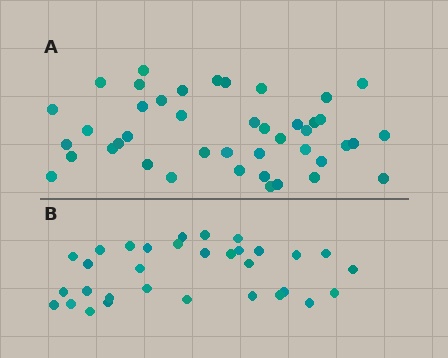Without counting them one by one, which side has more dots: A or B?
Region A (the top region) has more dots.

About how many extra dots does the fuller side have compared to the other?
Region A has roughly 12 or so more dots than region B.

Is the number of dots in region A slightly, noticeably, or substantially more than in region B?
Region A has noticeably more, but not dramatically so. The ratio is roughly 1.3 to 1.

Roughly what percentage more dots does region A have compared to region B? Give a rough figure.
About 35% more.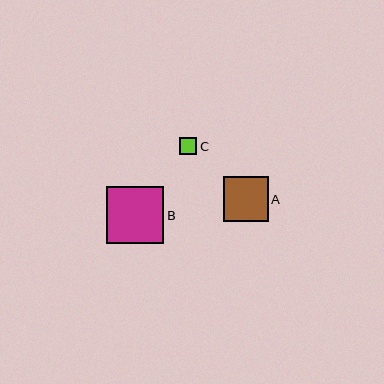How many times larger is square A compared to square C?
Square A is approximately 2.5 times the size of square C.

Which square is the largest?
Square B is the largest with a size of approximately 57 pixels.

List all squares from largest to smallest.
From largest to smallest: B, A, C.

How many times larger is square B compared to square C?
Square B is approximately 3.2 times the size of square C.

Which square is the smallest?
Square C is the smallest with a size of approximately 18 pixels.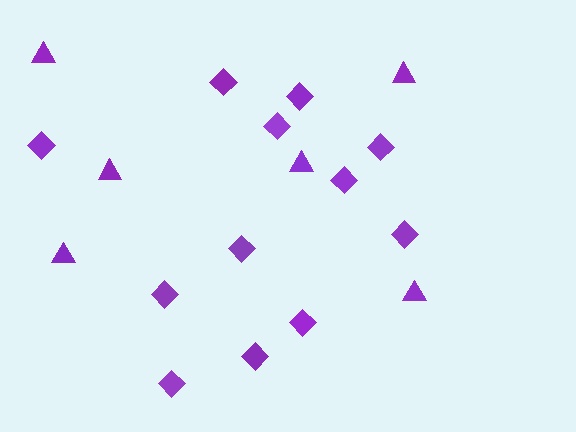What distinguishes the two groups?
There are 2 groups: one group of diamonds (12) and one group of triangles (6).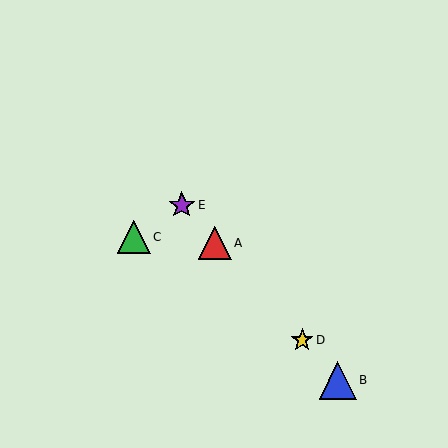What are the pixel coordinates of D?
Object D is at (302, 340).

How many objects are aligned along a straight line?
4 objects (A, B, D, E) are aligned along a straight line.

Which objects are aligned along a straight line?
Objects A, B, D, E are aligned along a straight line.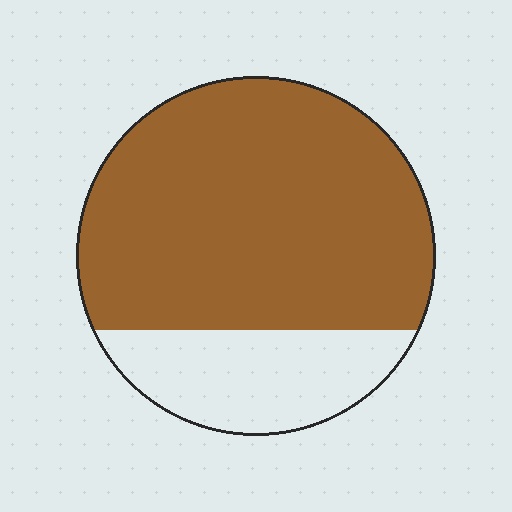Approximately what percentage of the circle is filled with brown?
Approximately 75%.